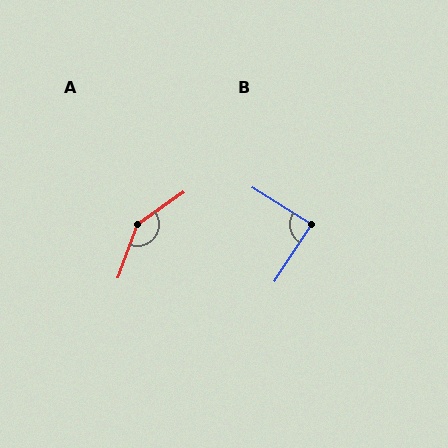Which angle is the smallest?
B, at approximately 89 degrees.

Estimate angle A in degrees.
Approximately 145 degrees.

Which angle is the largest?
A, at approximately 145 degrees.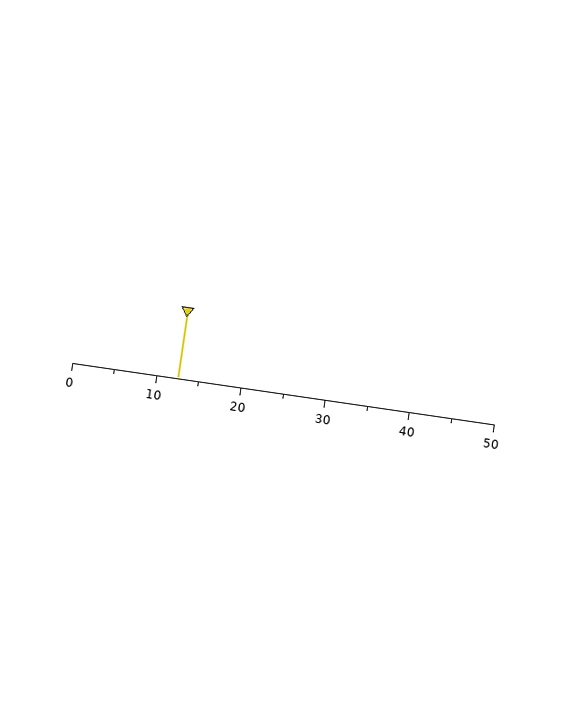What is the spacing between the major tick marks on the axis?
The major ticks are spaced 10 apart.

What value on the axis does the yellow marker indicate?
The marker indicates approximately 12.5.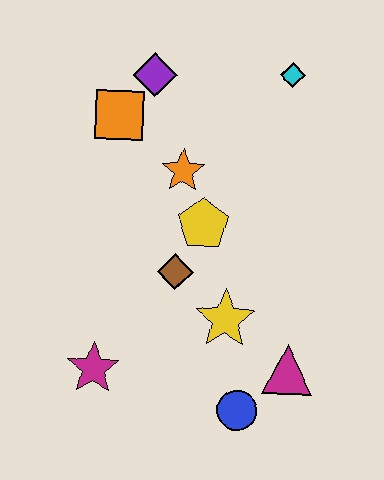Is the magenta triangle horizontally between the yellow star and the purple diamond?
No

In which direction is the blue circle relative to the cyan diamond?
The blue circle is below the cyan diamond.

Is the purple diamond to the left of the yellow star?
Yes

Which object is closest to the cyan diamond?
The purple diamond is closest to the cyan diamond.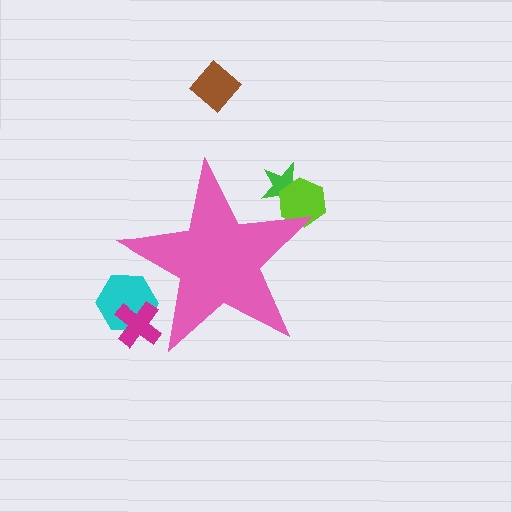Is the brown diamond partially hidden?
No, the brown diamond is fully visible.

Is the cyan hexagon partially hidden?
Yes, the cyan hexagon is partially hidden behind the pink star.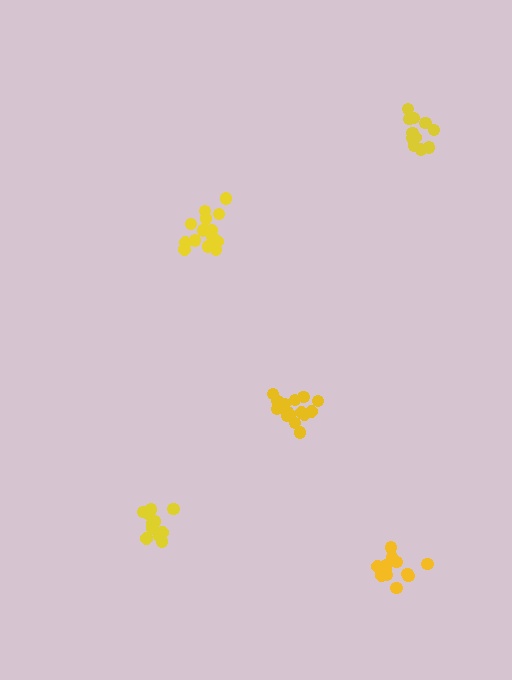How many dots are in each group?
Group 1: 14 dots, Group 2: 16 dots, Group 3: 12 dots, Group 4: 13 dots, Group 5: 11 dots (66 total).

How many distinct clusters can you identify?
There are 5 distinct clusters.